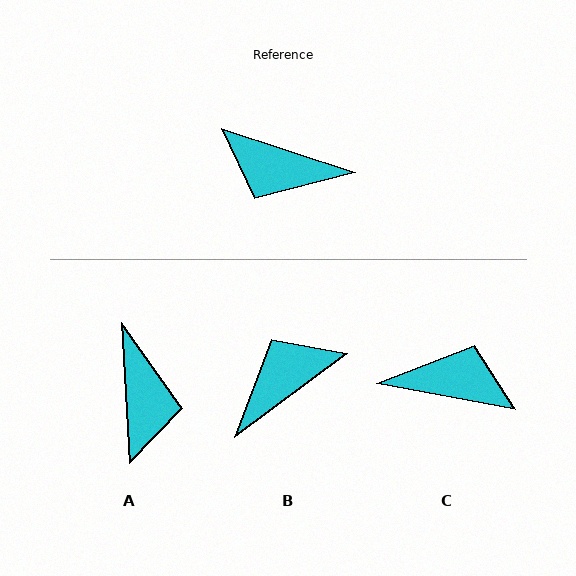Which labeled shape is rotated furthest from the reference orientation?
C, about 173 degrees away.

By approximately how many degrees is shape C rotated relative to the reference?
Approximately 173 degrees clockwise.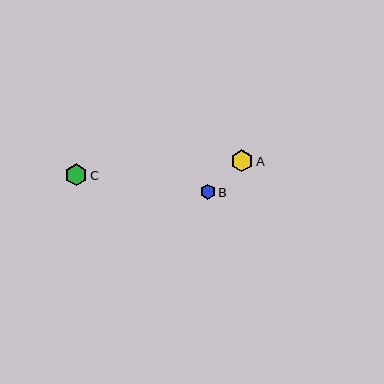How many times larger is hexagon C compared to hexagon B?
Hexagon C is approximately 1.4 times the size of hexagon B.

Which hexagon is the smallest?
Hexagon B is the smallest with a size of approximately 15 pixels.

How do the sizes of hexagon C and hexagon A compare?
Hexagon C and hexagon A are approximately the same size.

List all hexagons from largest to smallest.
From largest to smallest: C, A, B.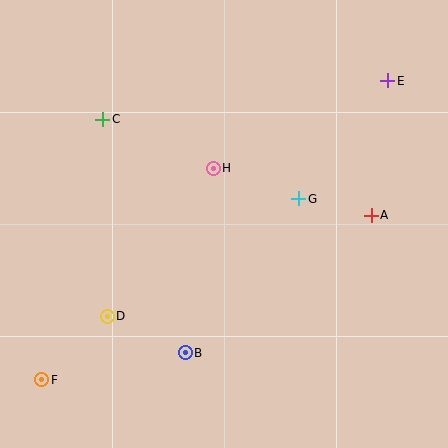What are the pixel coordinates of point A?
Point A is at (371, 215).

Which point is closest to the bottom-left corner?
Point F is closest to the bottom-left corner.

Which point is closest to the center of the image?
Point H at (213, 168) is closest to the center.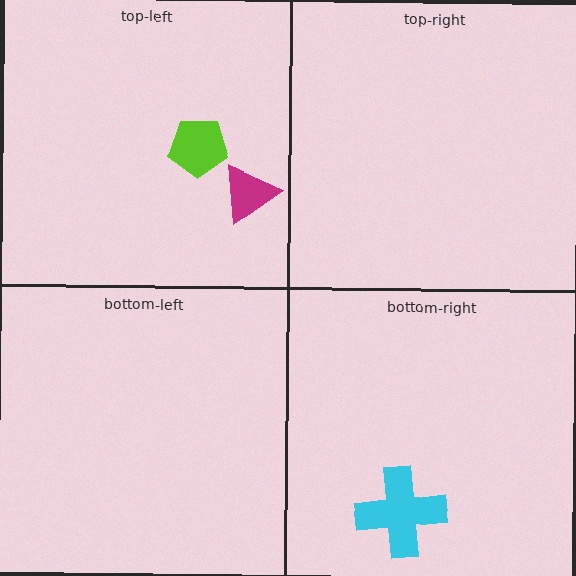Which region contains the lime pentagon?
The top-left region.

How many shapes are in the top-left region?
2.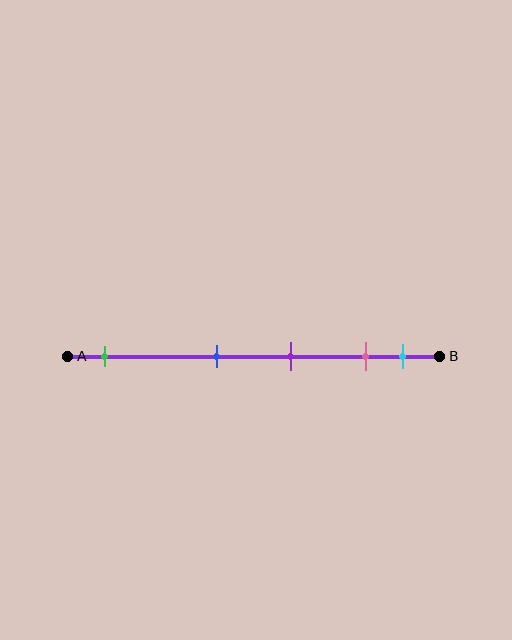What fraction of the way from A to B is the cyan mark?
The cyan mark is approximately 90% (0.9) of the way from A to B.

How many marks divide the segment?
There are 5 marks dividing the segment.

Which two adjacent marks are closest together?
The pink and cyan marks are the closest adjacent pair.